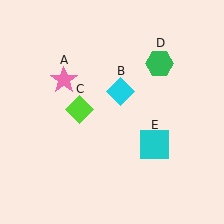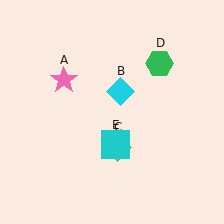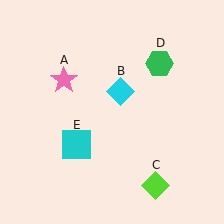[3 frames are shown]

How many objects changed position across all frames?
2 objects changed position: lime diamond (object C), cyan square (object E).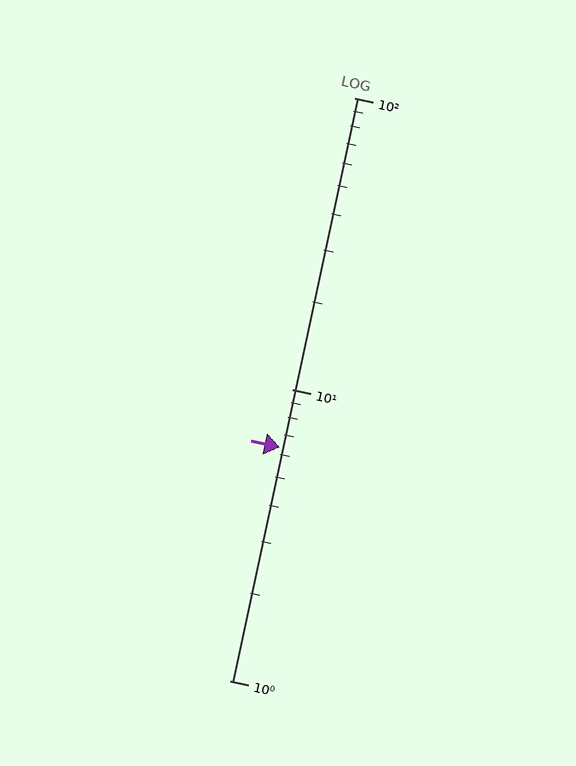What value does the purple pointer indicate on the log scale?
The pointer indicates approximately 6.3.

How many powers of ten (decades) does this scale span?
The scale spans 2 decades, from 1 to 100.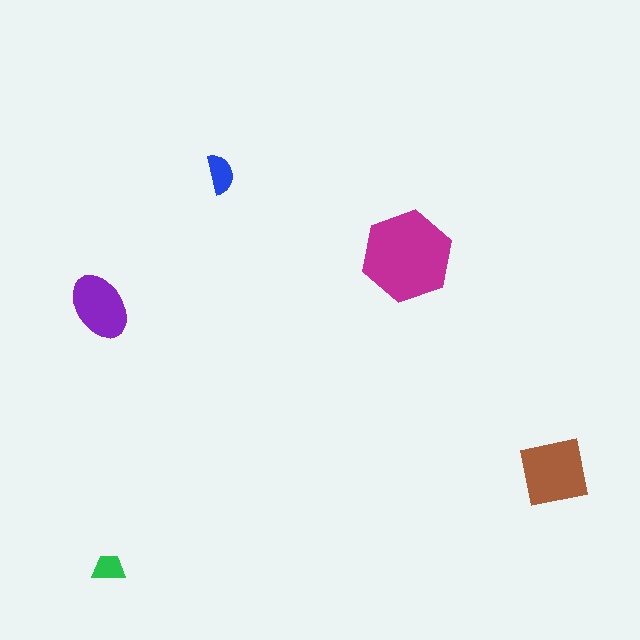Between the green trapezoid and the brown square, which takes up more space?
The brown square.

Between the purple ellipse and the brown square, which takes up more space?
The brown square.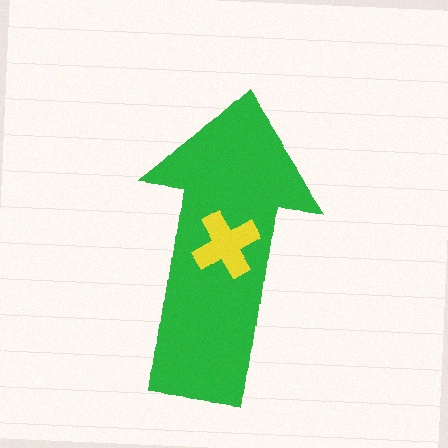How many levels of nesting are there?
2.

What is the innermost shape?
The yellow cross.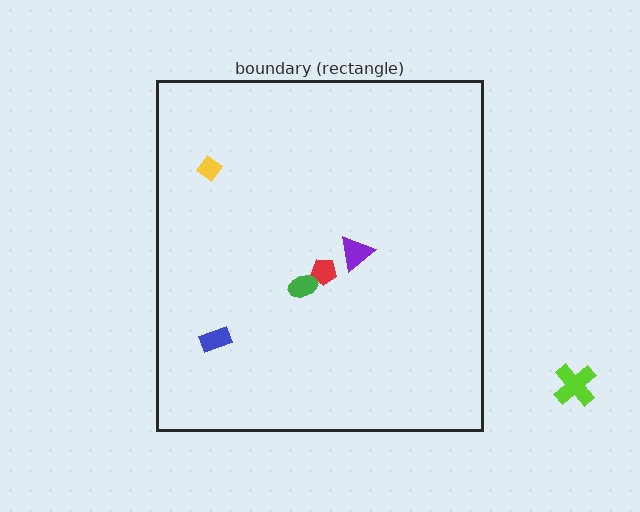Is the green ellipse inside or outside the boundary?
Inside.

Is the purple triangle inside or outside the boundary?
Inside.